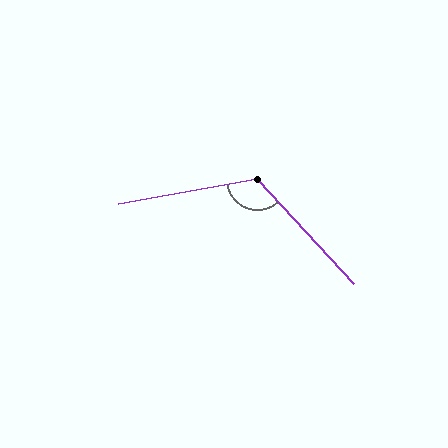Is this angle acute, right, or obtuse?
It is obtuse.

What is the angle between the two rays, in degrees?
Approximately 122 degrees.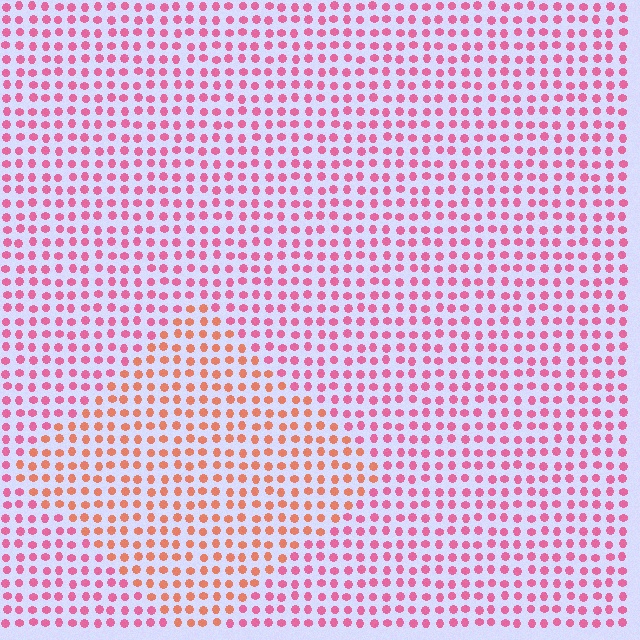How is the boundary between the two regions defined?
The boundary is defined purely by a slight shift in hue (about 38 degrees). Spacing, size, and orientation are identical on both sides.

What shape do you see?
I see a diamond.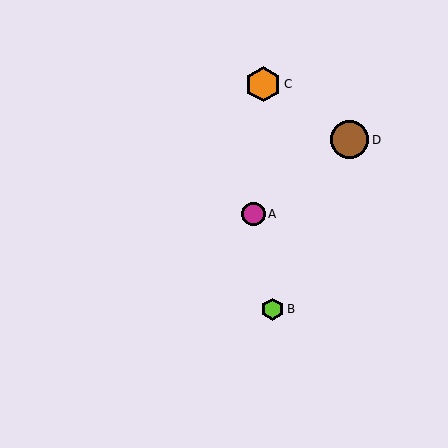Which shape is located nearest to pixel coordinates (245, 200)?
The magenta circle (labeled A) at (253, 214) is nearest to that location.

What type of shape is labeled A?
Shape A is a magenta circle.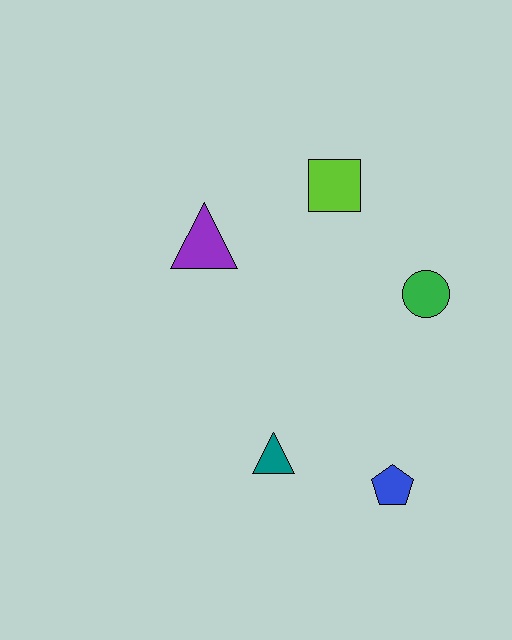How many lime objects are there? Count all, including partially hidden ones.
There is 1 lime object.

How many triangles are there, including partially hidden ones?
There are 2 triangles.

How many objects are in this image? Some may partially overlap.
There are 5 objects.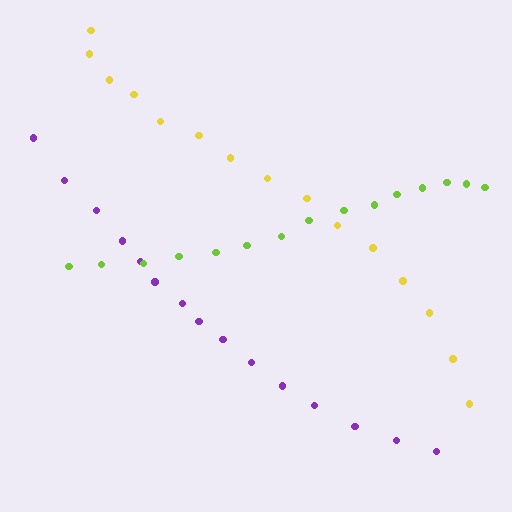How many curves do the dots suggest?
There are 3 distinct paths.